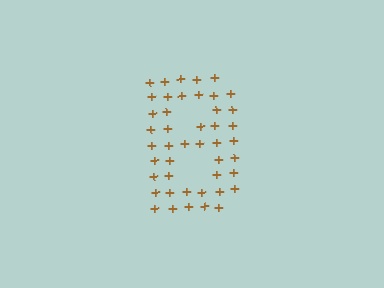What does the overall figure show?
The overall figure shows the letter B.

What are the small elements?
The small elements are plus signs.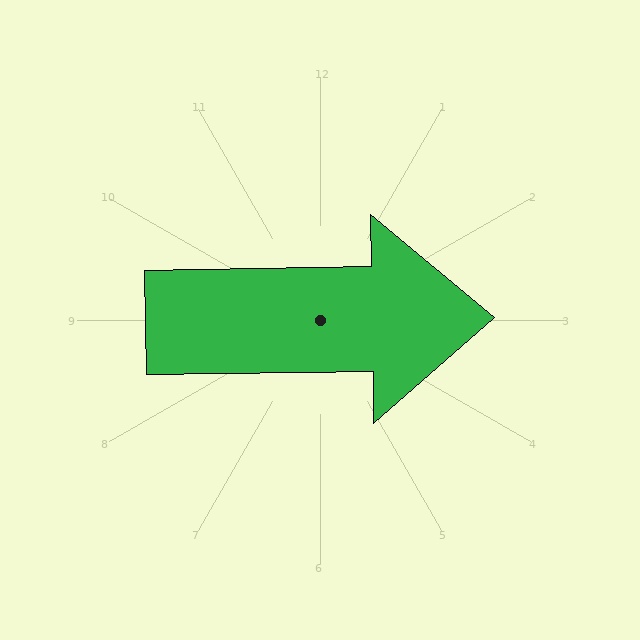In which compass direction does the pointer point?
East.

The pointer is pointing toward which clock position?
Roughly 3 o'clock.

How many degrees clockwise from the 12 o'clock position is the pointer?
Approximately 89 degrees.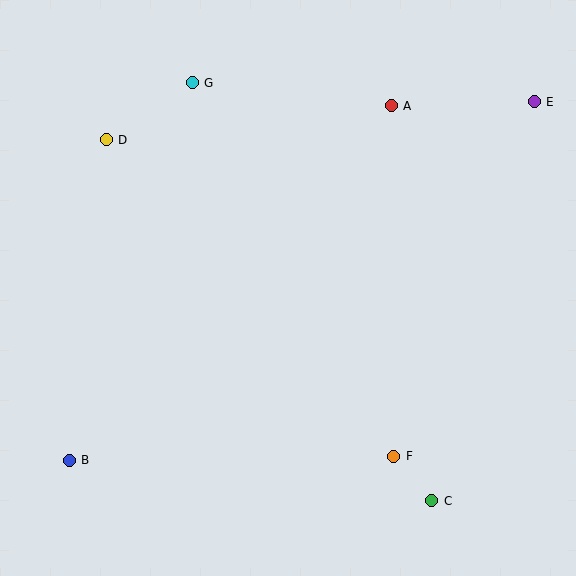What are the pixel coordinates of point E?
Point E is at (534, 102).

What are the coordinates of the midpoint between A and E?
The midpoint between A and E is at (463, 104).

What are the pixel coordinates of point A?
Point A is at (391, 106).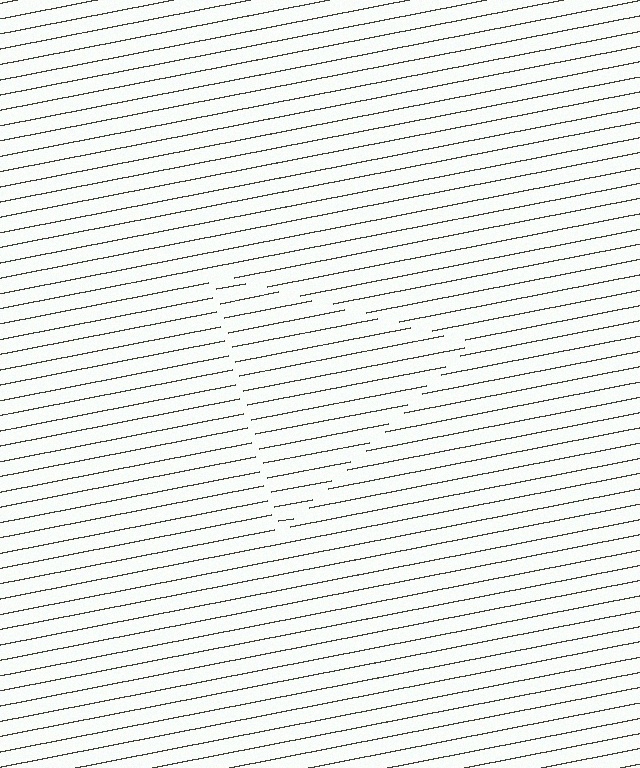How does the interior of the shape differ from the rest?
The interior of the shape contains the same grating, shifted by half a period — the contour is defined by the phase discontinuity where line-ends from the inner and outer gratings abut.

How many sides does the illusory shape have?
3 sides — the line-ends trace a triangle.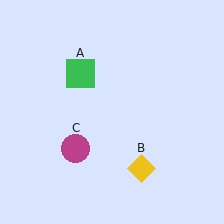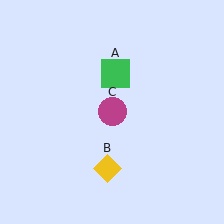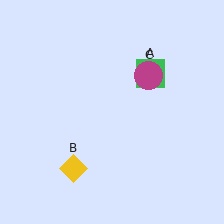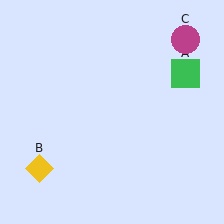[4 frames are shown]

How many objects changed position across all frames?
3 objects changed position: green square (object A), yellow diamond (object B), magenta circle (object C).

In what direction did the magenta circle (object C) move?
The magenta circle (object C) moved up and to the right.